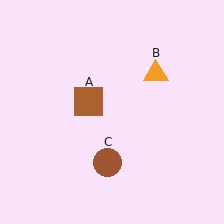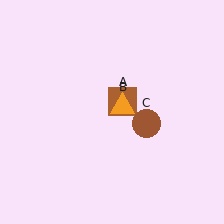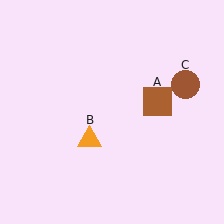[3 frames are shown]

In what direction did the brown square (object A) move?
The brown square (object A) moved right.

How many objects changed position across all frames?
3 objects changed position: brown square (object A), orange triangle (object B), brown circle (object C).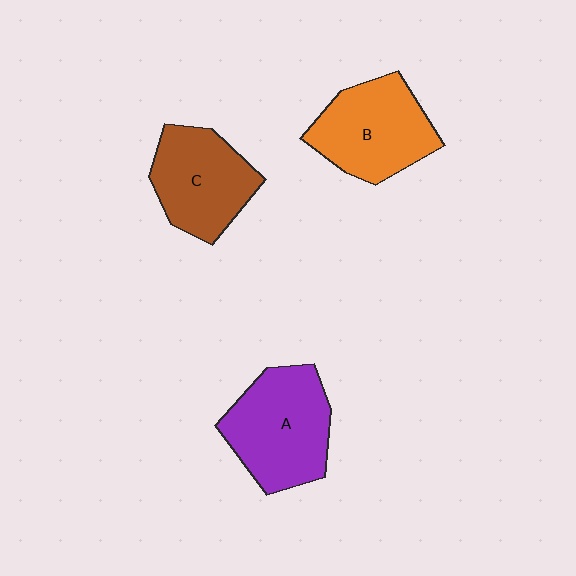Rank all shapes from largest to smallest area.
From largest to smallest: A (purple), B (orange), C (brown).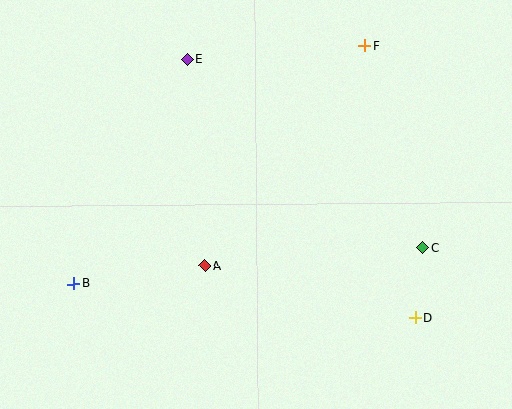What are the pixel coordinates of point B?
Point B is at (73, 284).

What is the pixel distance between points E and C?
The distance between E and C is 302 pixels.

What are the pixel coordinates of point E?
Point E is at (187, 60).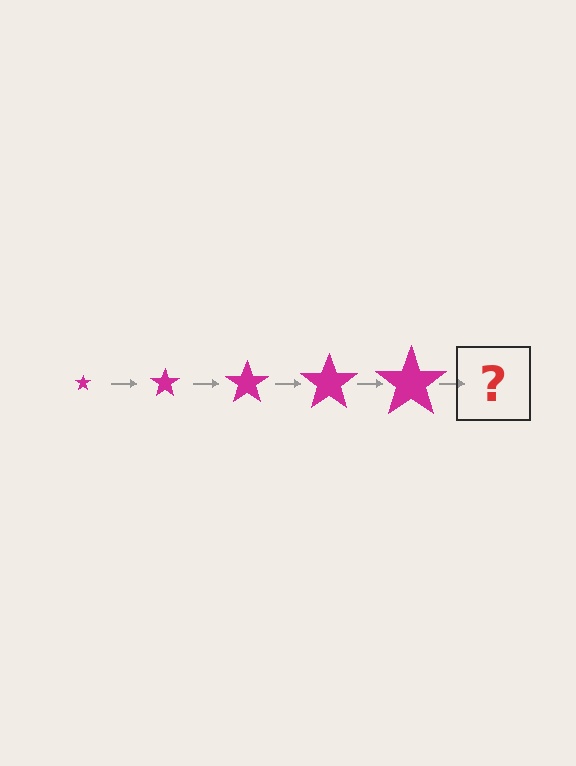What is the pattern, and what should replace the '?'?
The pattern is that the star gets progressively larger each step. The '?' should be a magenta star, larger than the previous one.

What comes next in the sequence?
The next element should be a magenta star, larger than the previous one.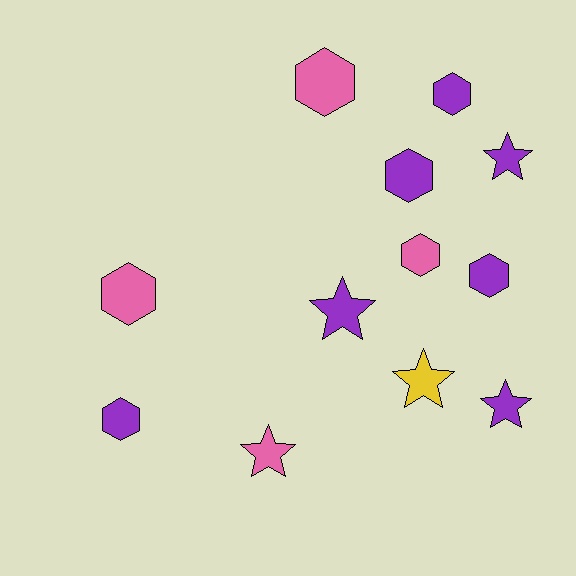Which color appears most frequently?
Purple, with 7 objects.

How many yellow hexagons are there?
There are no yellow hexagons.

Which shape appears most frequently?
Hexagon, with 7 objects.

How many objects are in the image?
There are 12 objects.